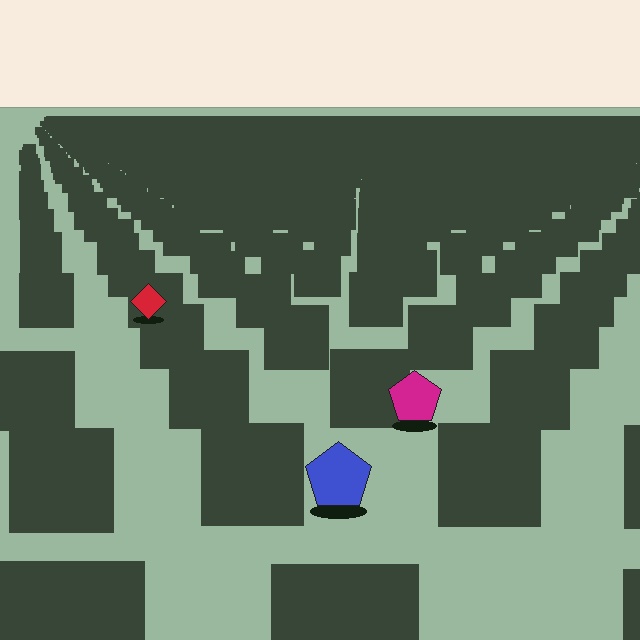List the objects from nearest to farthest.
From nearest to farthest: the blue pentagon, the magenta pentagon, the red diamond.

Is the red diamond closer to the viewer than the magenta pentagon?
No. The magenta pentagon is closer — you can tell from the texture gradient: the ground texture is coarser near it.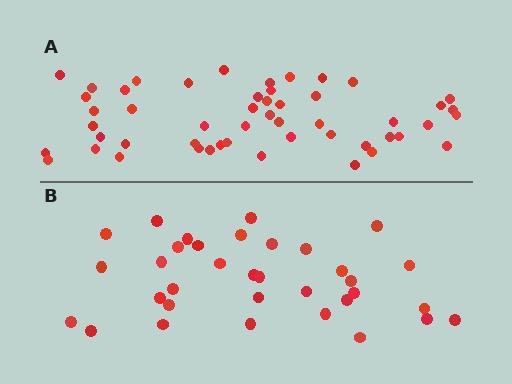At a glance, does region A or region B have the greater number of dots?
Region A (the top region) has more dots.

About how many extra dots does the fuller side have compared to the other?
Region A has approximately 15 more dots than region B.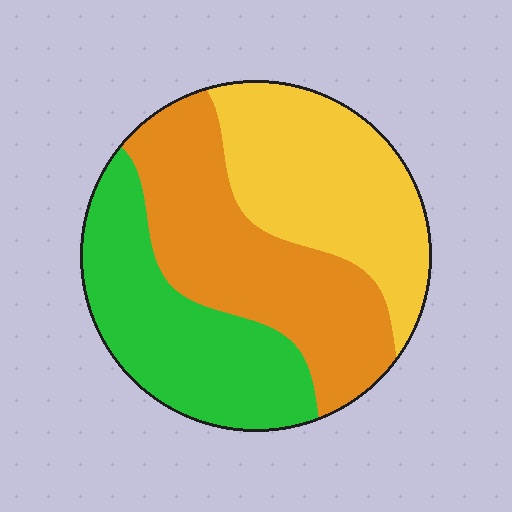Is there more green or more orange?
Orange.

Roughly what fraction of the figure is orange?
Orange takes up about three eighths (3/8) of the figure.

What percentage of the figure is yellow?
Yellow takes up about one third (1/3) of the figure.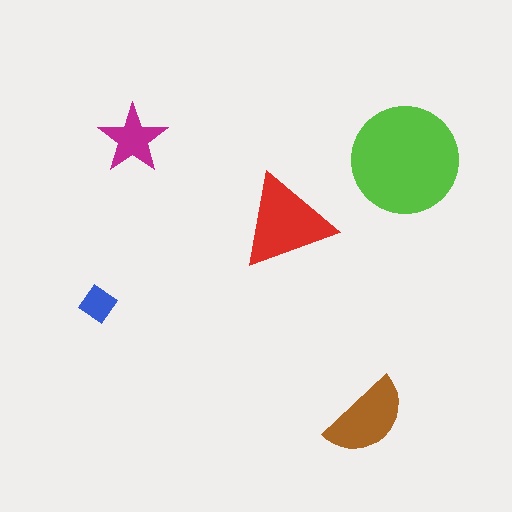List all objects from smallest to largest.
The blue diamond, the magenta star, the brown semicircle, the red triangle, the lime circle.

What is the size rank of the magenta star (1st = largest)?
4th.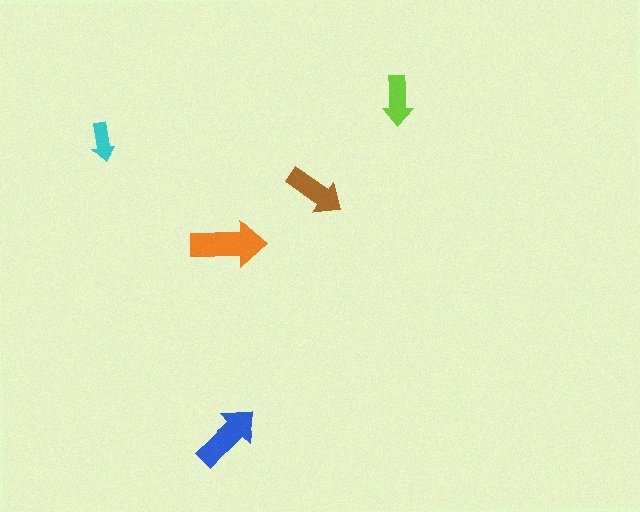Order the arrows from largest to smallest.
the orange one, the blue one, the brown one, the lime one, the cyan one.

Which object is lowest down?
The blue arrow is bottommost.